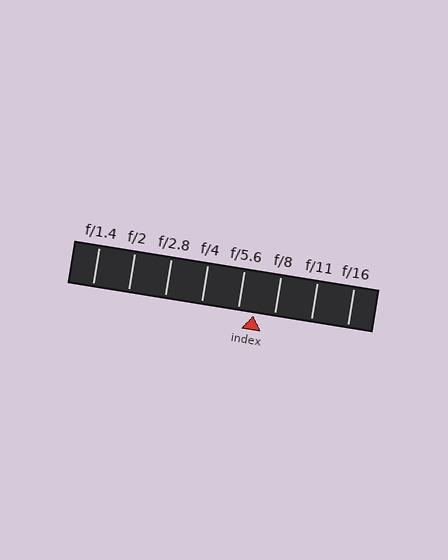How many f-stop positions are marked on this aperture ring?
There are 8 f-stop positions marked.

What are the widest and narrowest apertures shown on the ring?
The widest aperture shown is f/1.4 and the narrowest is f/16.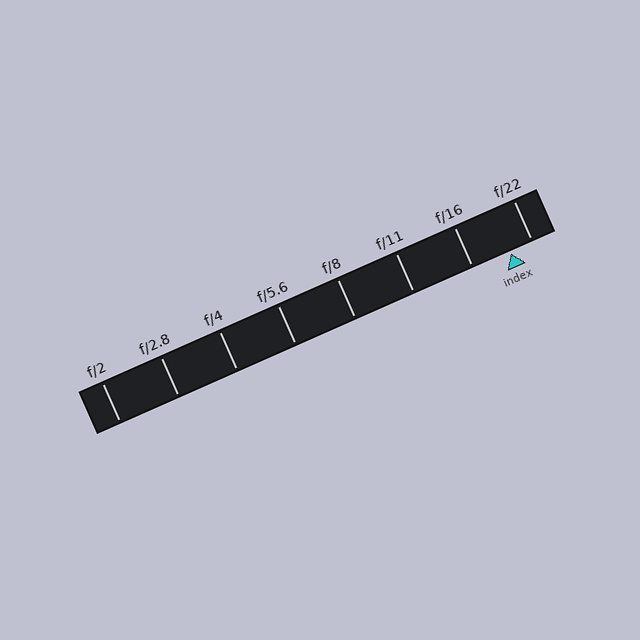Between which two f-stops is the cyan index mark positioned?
The index mark is between f/16 and f/22.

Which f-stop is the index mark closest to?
The index mark is closest to f/22.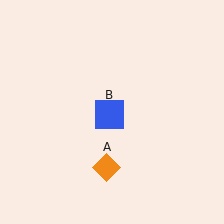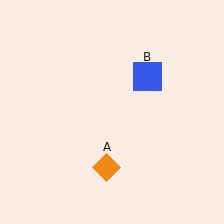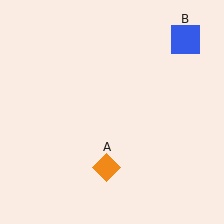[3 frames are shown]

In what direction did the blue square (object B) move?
The blue square (object B) moved up and to the right.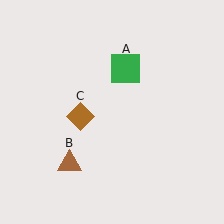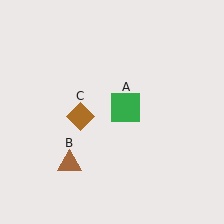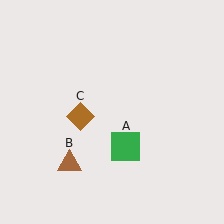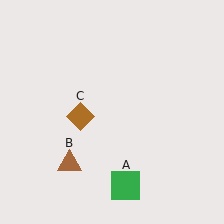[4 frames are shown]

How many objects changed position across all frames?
1 object changed position: green square (object A).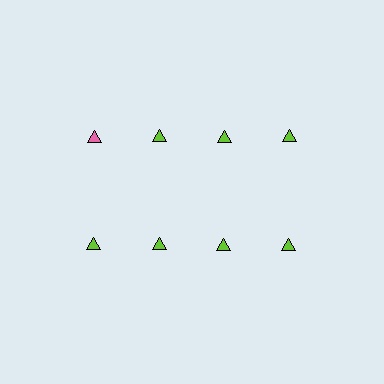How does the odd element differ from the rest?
It has a different color: pink instead of lime.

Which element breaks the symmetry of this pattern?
The pink triangle in the top row, leftmost column breaks the symmetry. All other shapes are lime triangles.